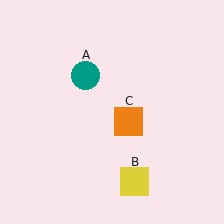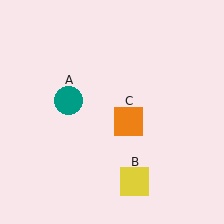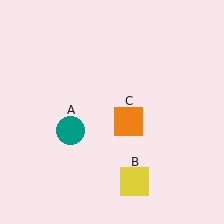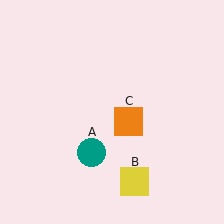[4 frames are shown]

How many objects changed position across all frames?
1 object changed position: teal circle (object A).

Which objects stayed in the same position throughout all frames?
Yellow square (object B) and orange square (object C) remained stationary.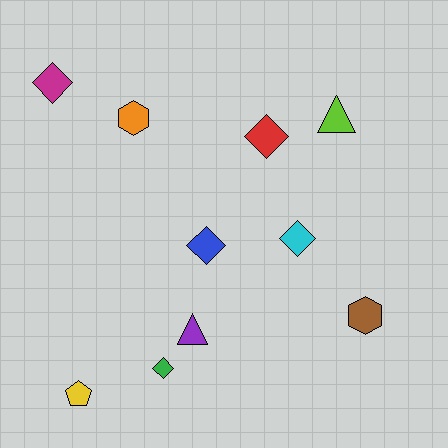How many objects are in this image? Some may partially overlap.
There are 10 objects.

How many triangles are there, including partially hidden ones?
There are 2 triangles.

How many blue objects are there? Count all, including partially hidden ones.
There is 1 blue object.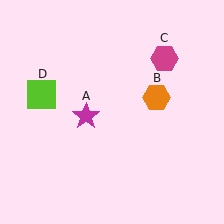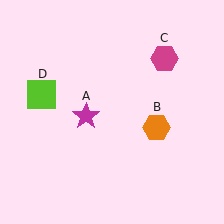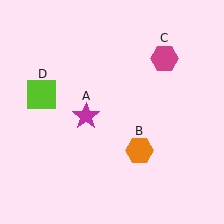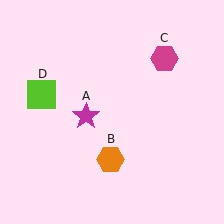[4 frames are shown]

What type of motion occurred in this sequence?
The orange hexagon (object B) rotated clockwise around the center of the scene.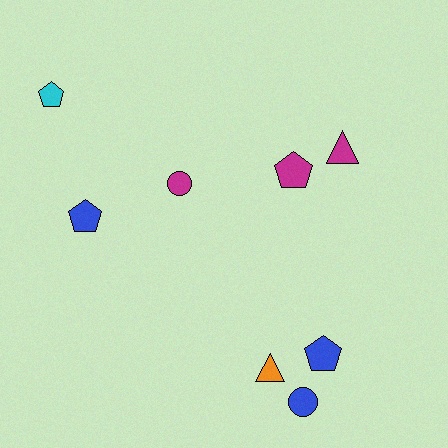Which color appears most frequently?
Blue, with 3 objects.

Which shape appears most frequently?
Pentagon, with 4 objects.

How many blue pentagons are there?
There are 2 blue pentagons.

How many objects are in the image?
There are 8 objects.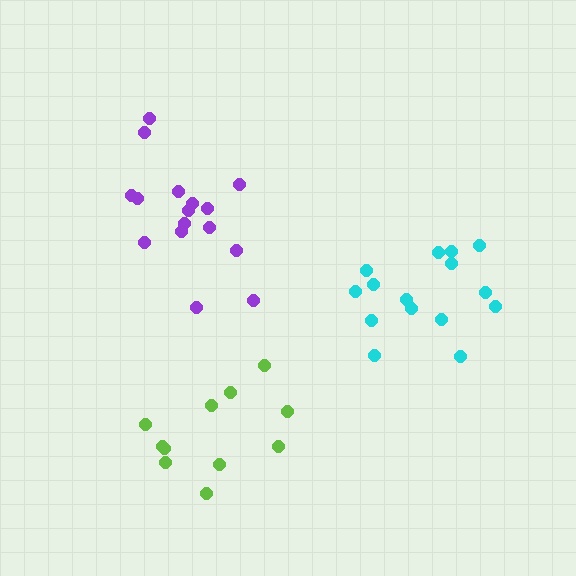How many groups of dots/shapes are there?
There are 3 groups.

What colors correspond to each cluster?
The clusters are colored: cyan, purple, lime.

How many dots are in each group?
Group 1: 15 dots, Group 2: 16 dots, Group 3: 11 dots (42 total).